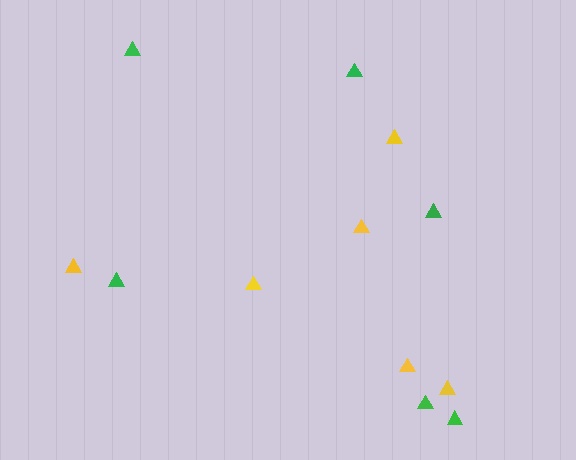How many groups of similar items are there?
There are 2 groups: one group of green triangles (6) and one group of yellow triangles (6).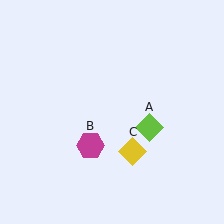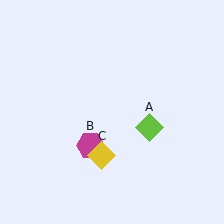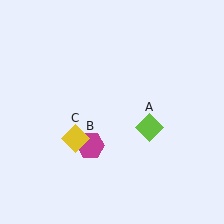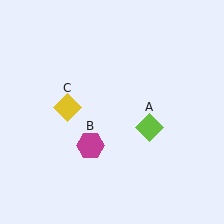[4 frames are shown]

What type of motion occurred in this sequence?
The yellow diamond (object C) rotated clockwise around the center of the scene.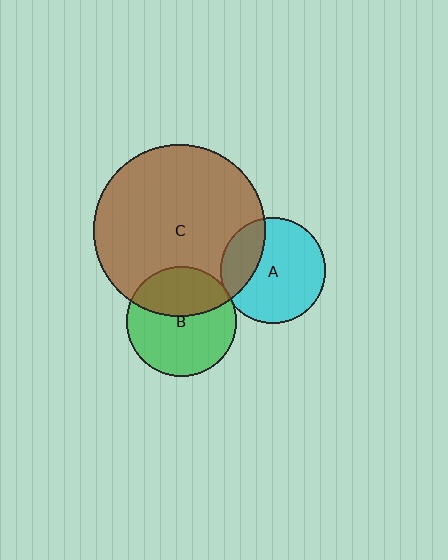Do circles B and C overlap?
Yes.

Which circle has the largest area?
Circle C (brown).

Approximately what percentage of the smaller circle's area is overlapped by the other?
Approximately 40%.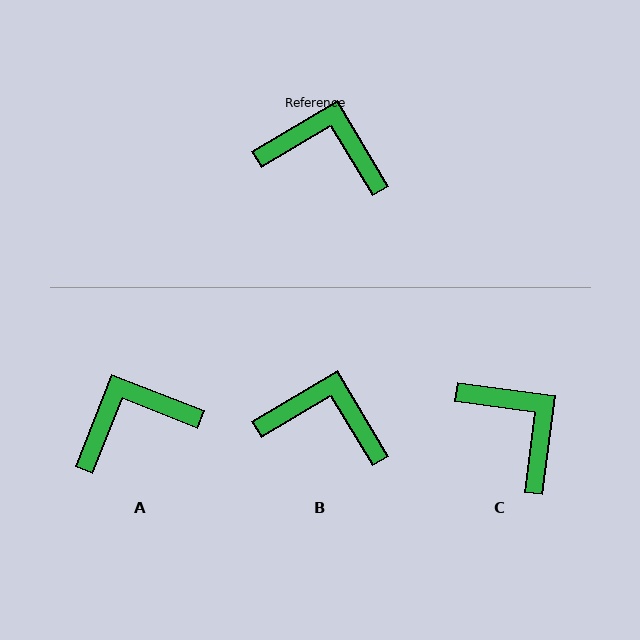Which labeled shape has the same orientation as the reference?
B.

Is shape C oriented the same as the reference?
No, it is off by about 38 degrees.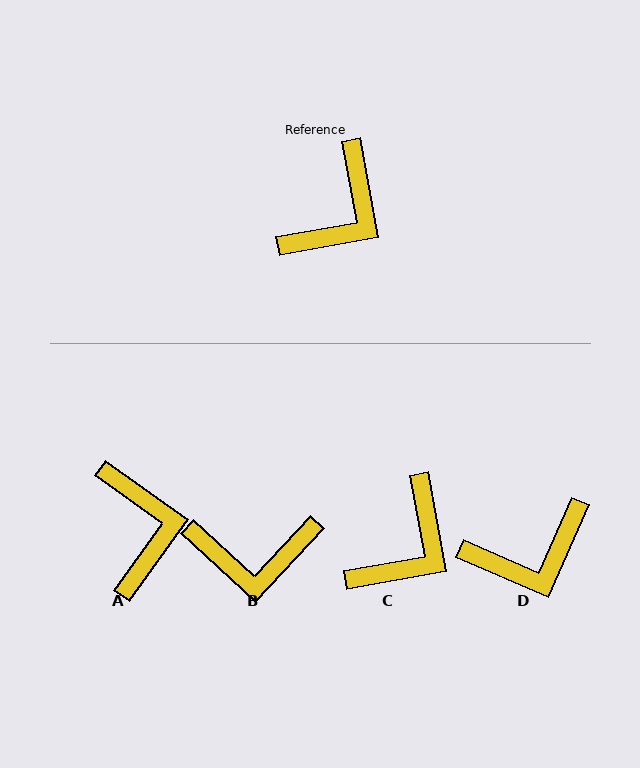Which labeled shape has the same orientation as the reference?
C.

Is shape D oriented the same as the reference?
No, it is off by about 34 degrees.